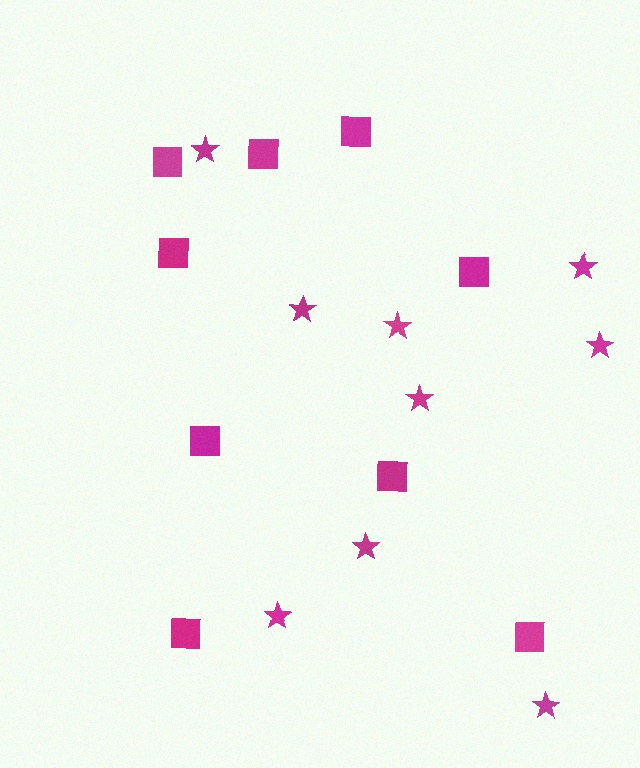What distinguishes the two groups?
There are 2 groups: one group of stars (9) and one group of squares (9).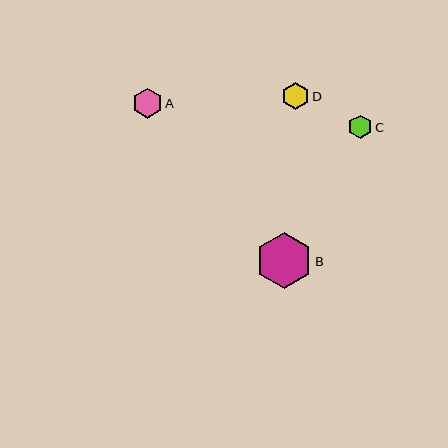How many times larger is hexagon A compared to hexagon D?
Hexagon A is approximately 1.1 times the size of hexagon D.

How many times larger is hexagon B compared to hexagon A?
Hexagon B is approximately 1.9 times the size of hexagon A.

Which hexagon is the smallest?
Hexagon C is the smallest with a size of approximately 24 pixels.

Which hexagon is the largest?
Hexagon B is the largest with a size of approximately 56 pixels.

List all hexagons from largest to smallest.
From largest to smallest: B, A, D, C.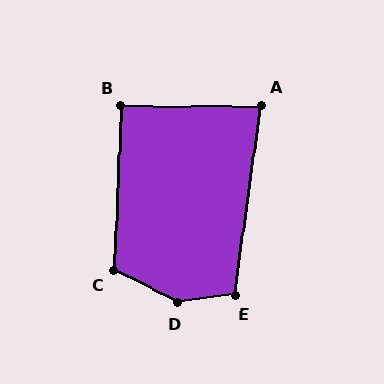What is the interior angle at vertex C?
Approximately 113 degrees (obtuse).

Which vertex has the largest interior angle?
D, at approximately 146 degrees.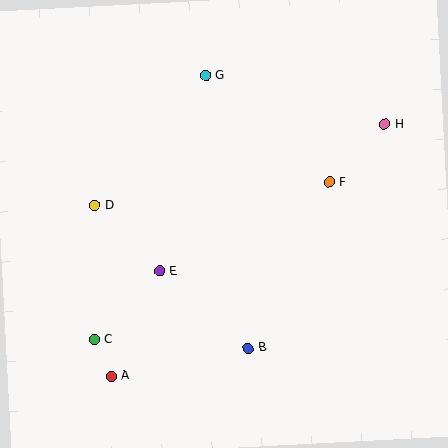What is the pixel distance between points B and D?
The distance between B and D is 210 pixels.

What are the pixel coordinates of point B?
Point B is at (248, 348).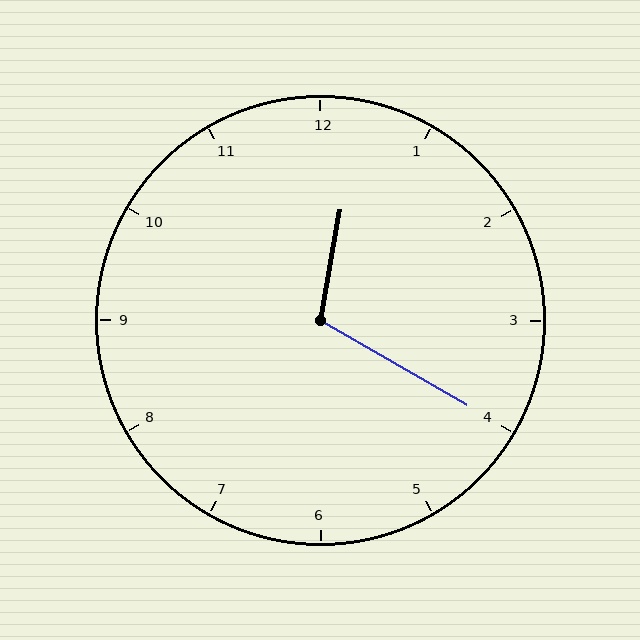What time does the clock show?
12:20.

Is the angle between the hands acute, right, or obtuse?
It is obtuse.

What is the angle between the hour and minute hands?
Approximately 110 degrees.